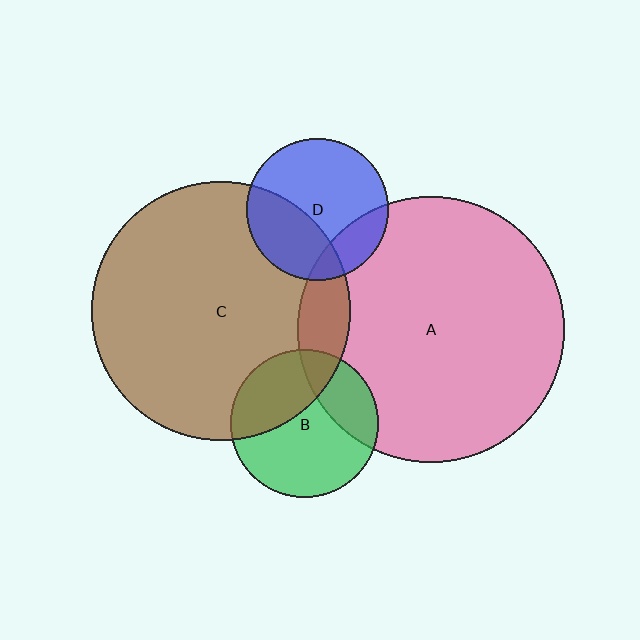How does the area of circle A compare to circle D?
Approximately 3.5 times.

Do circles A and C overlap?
Yes.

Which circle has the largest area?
Circle A (pink).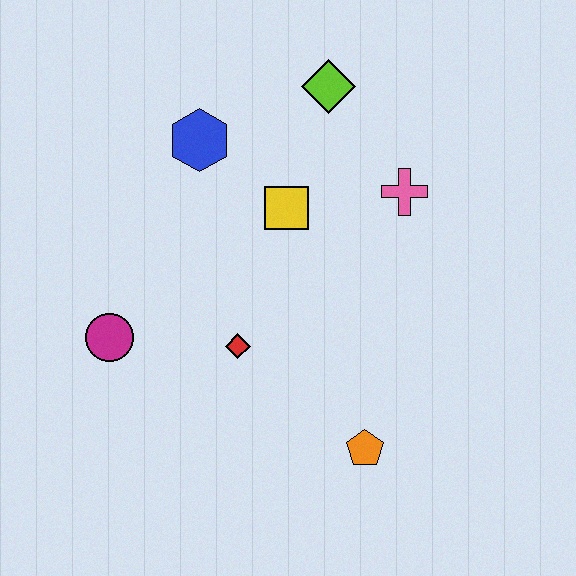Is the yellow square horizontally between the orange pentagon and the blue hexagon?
Yes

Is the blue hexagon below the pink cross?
No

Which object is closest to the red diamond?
The magenta circle is closest to the red diamond.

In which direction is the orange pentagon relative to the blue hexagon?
The orange pentagon is below the blue hexagon.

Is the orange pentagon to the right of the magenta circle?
Yes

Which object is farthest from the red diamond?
The lime diamond is farthest from the red diamond.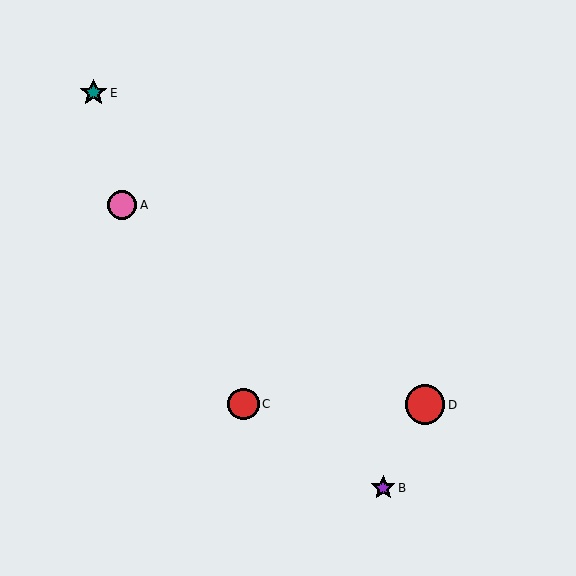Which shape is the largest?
The red circle (labeled D) is the largest.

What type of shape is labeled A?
Shape A is a pink circle.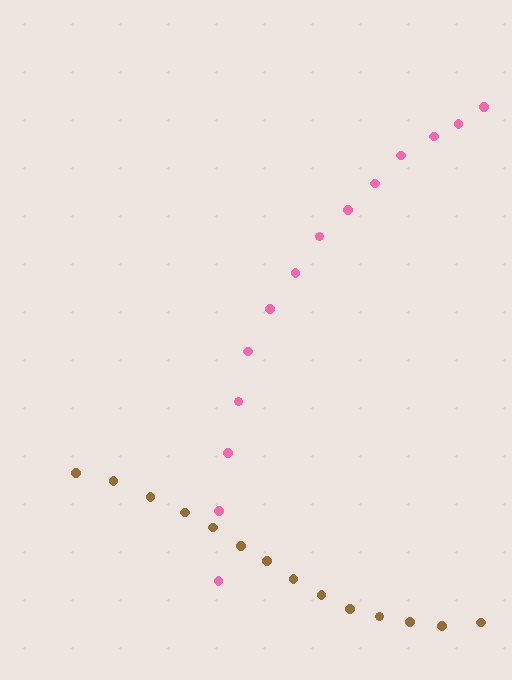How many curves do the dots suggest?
There are 2 distinct paths.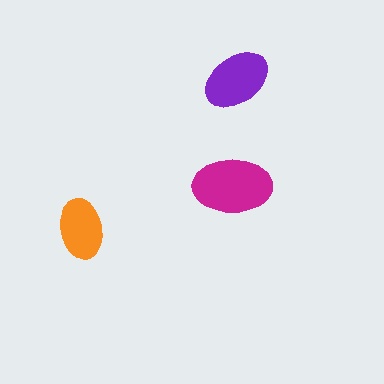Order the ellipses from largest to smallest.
the magenta one, the purple one, the orange one.